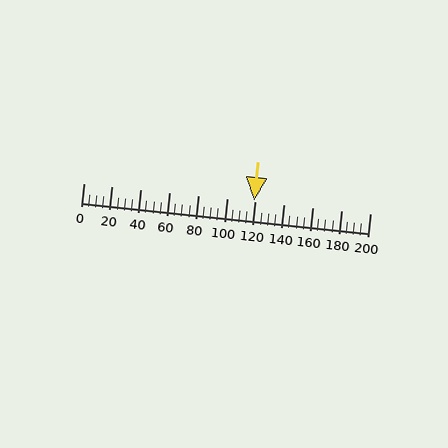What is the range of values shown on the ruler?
The ruler shows values from 0 to 200.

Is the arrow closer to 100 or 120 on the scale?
The arrow is closer to 120.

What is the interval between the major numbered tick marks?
The major tick marks are spaced 20 units apart.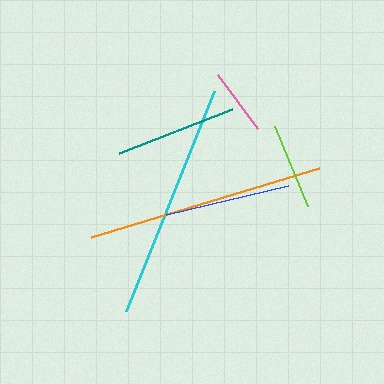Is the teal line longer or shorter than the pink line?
The teal line is longer than the pink line.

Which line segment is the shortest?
The pink line is the shortest at approximately 67 pixels.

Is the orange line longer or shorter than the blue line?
The orange line is longer than the blue line.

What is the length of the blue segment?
The blue segment is approximately 125 pixels long.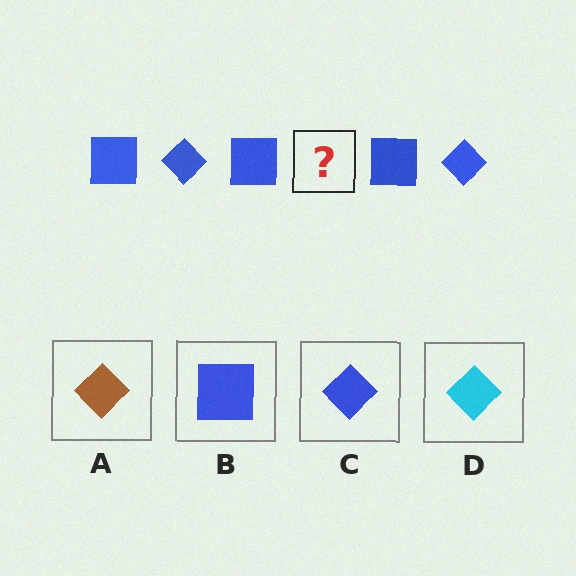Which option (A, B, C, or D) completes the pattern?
C.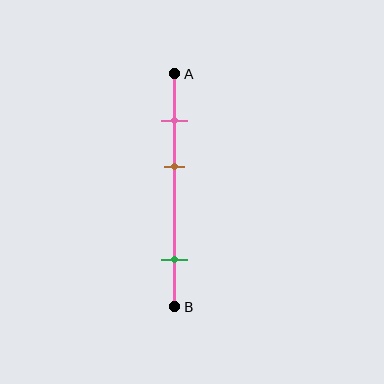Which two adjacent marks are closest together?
The pink and brown marks are the closest adjacent pair.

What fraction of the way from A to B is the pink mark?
The pink mark is approximately 20% (0.2) of the way from A to B.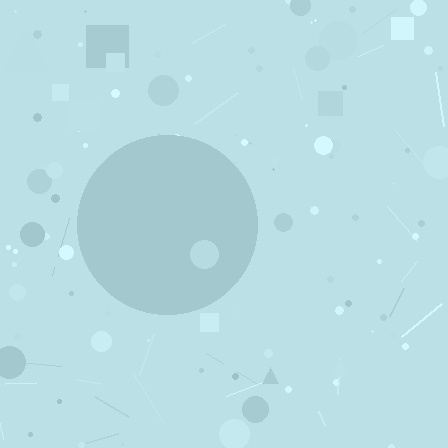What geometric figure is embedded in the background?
A circle is embedded in the background.